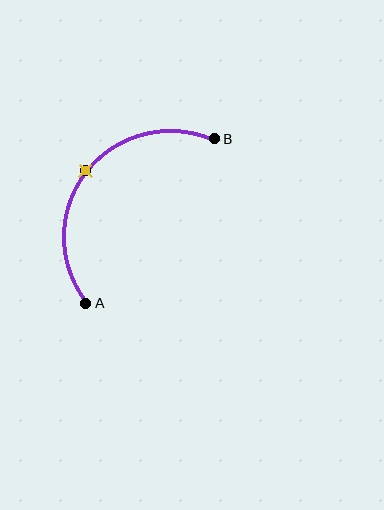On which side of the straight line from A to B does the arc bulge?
The arc bulges above and to the left of the straight line connecting A and B.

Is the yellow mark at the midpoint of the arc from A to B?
Yes. The yellow mark lies on the arc at equal arc-length from both A and B — it is the arc midpoint.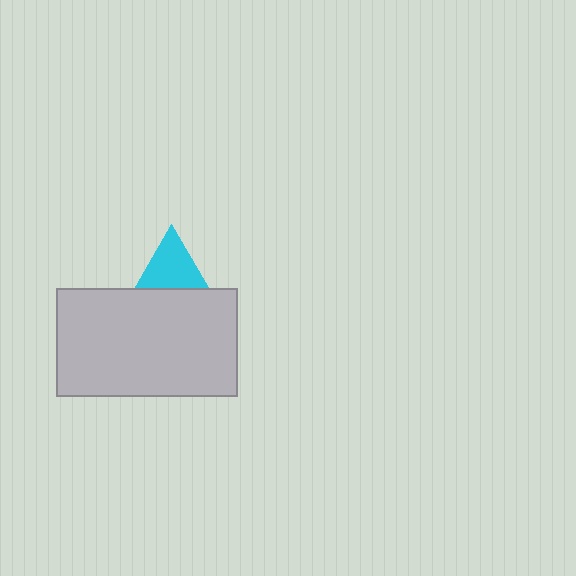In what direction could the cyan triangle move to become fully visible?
The cyan triangle could move up. That would shift it out from behind the light gray rectangle entirely.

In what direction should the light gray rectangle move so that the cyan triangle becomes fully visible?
The light gray rectangle should move down. That is the shortest direction to clear the overlap and leave the cyan triangle fully visible.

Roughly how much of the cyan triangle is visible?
About half of it is visible (roughly 53%).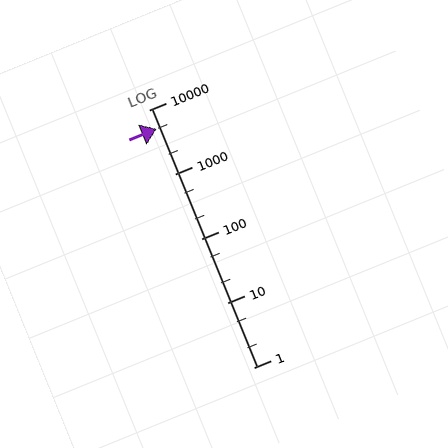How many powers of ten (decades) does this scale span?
The scale spans 4 decades, from 1 to 10000.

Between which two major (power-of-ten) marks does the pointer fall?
The pointer is between 1000 and 10000.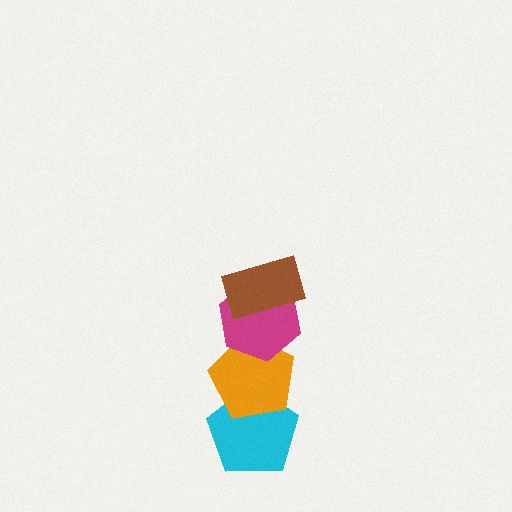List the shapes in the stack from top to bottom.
From top to bottom: the brown rectangle, the magenta hexagon, the orange pentagon, the cyan pentagon.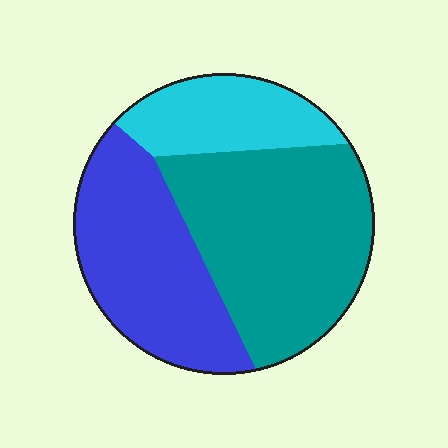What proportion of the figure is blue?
Blue takes up between a quarter and a half of the figure.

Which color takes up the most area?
Teal, at roughly 45%.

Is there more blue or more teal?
Teal.